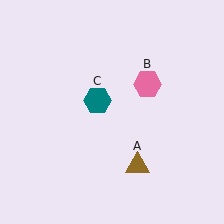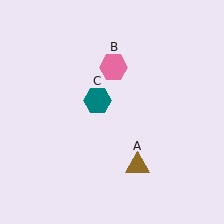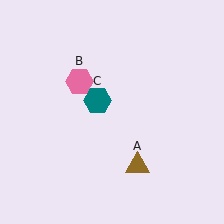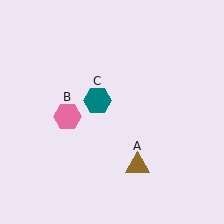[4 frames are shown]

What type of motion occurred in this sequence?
The pink hexagon (object B) rotated counterclockwise around the center of the scene.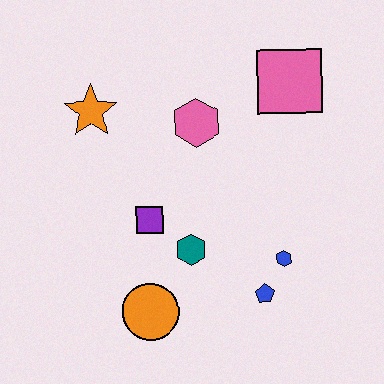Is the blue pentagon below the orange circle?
No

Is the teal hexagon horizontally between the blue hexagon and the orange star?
Yes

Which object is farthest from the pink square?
The orange circle is farthest from the pink square.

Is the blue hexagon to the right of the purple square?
Yes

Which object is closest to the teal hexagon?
The purple square is closest to the teal hexagon.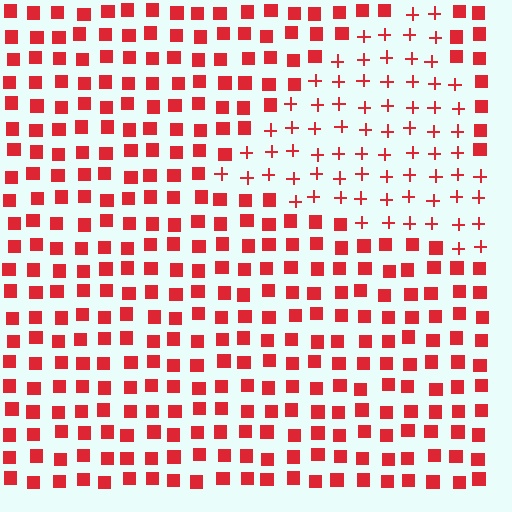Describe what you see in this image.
The image is filled with small red elements arranged in a uniform grid. A triangle-shaped region contains plus signs, while the surrounding area contains squares. The boundary is defined purely by the change in element shape.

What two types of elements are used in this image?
The image uses plus signs inside the triangle region and squares outside it.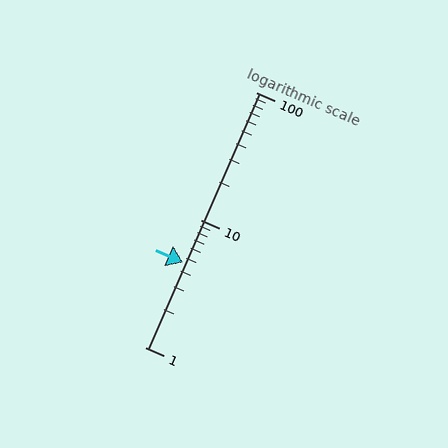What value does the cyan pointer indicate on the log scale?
The pointer indicates approximately 4.6.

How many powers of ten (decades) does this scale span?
The scale spans 2 decades, from 1 to 100.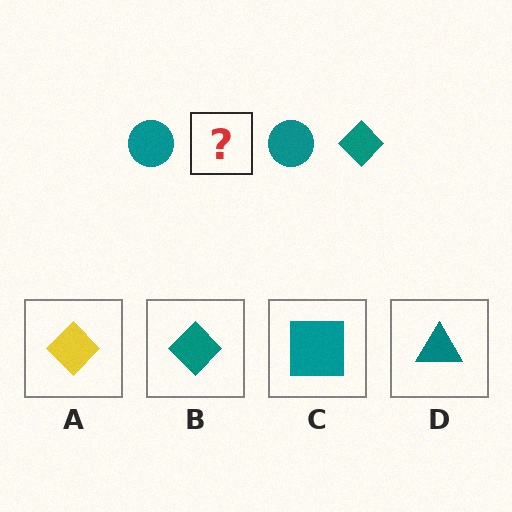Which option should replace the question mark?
Option B.